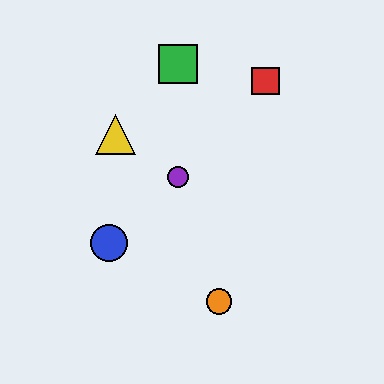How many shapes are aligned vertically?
2 shapes (the green square, the purple circle) are aligned vertically.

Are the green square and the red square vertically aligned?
No, the green square is at x≈178 and the red square is at x≈266.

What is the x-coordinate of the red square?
The red square is at x≈266.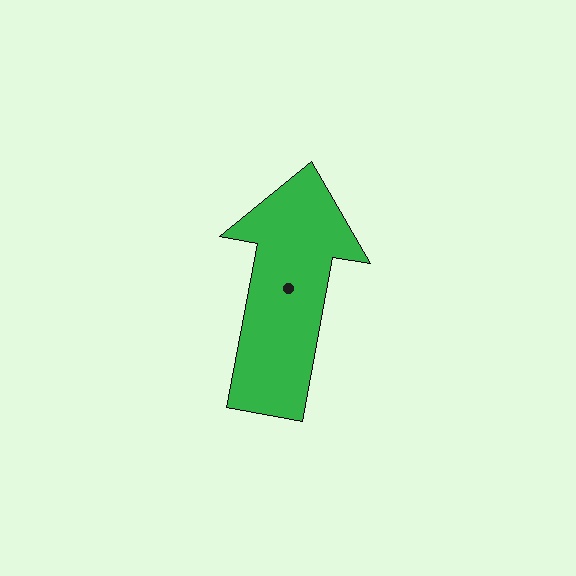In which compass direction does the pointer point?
North.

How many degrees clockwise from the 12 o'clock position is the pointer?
Approximately 10 degrees.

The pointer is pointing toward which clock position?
Roughly 12 o'clock.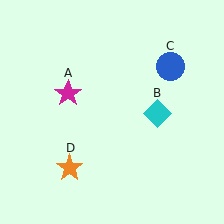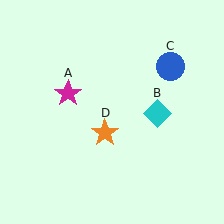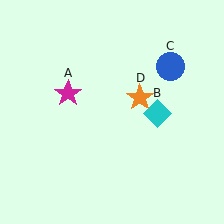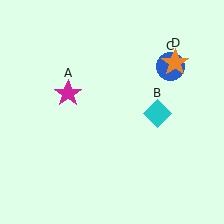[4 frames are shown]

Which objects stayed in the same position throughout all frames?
Magenta star (object A) and cyan diamond (object B) and blue circle (object C) remained stationary.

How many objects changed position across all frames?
1 object changed position: orange star (object D).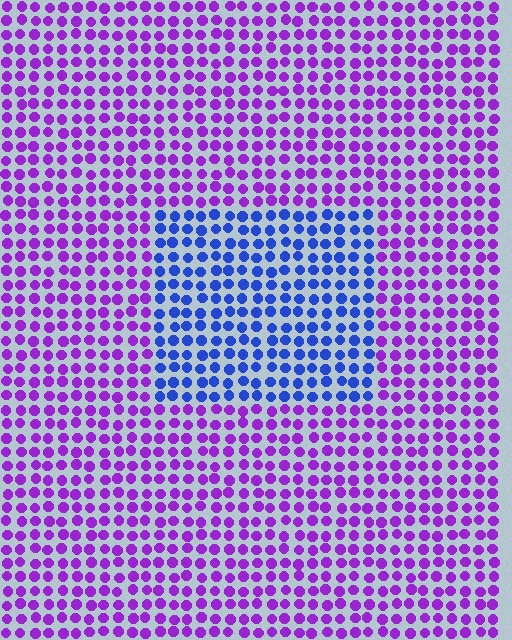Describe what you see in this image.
The image is filled with small purple elements in a uniform arrangement. A rectangle-shaped region is visible where the elements are tinted to a slightly different hue, forming a subtle color boundary.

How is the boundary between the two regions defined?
The boundary is defined purely by a slight shift in hue (about 54 degrees). Spacing, size, and orientation are identical on both sides.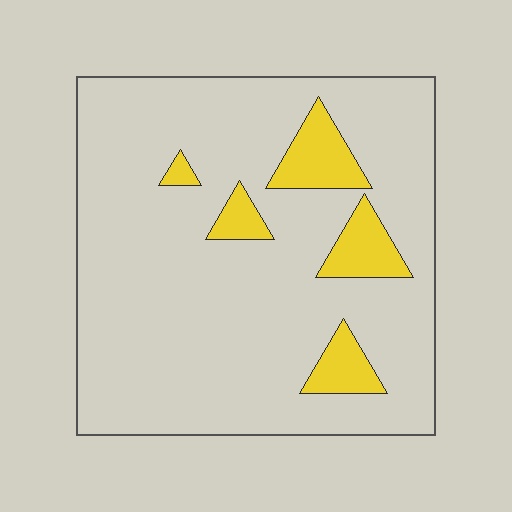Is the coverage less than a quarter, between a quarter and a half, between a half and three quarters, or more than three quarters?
Less than a quarter.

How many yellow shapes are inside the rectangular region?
5.